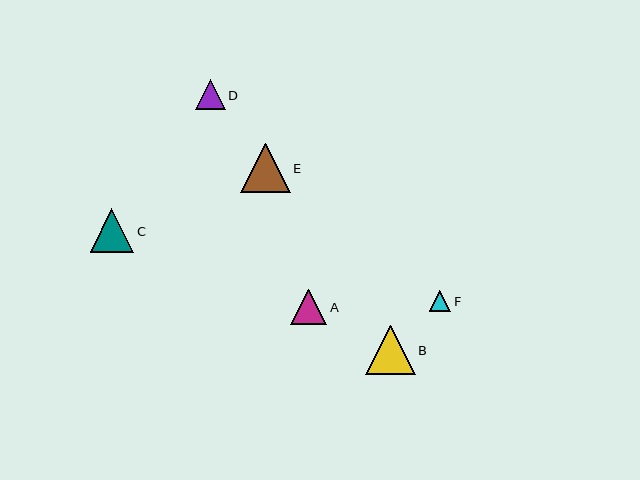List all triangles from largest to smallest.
From largest to smallest: B, E, C, A, D, F.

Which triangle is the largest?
Triangle B is the largest with a size of approximately 49 pixels.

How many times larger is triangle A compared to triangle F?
Triangle A is approximately 1.7 times the size of triangle F.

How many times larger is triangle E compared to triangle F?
Triangle E is approximately 2.3 times the size of triangle F.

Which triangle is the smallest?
Triangle F is the smallest with a size of approximately 21 pixels.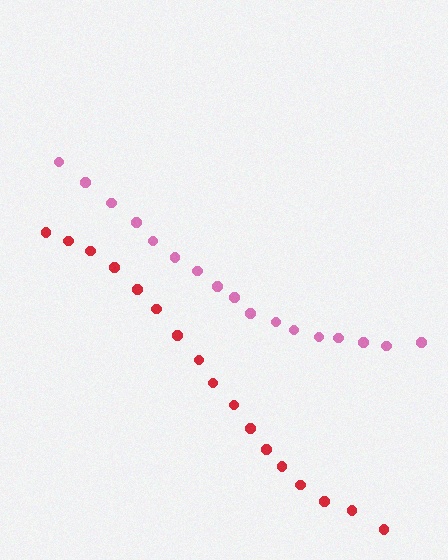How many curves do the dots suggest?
There are 2 distinct paths.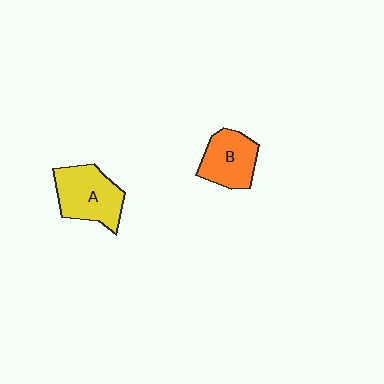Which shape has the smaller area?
Shape B (orange).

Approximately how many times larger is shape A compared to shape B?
Approximately 1.2 times.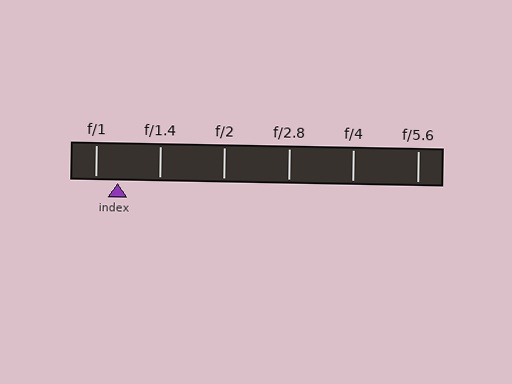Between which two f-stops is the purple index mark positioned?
The index mark is between f/1 and f/1.4.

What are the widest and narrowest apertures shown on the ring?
The widest aperture shown is f/1 and the narrowest is f/5.6.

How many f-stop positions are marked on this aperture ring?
There are 6 f-stop positions marked.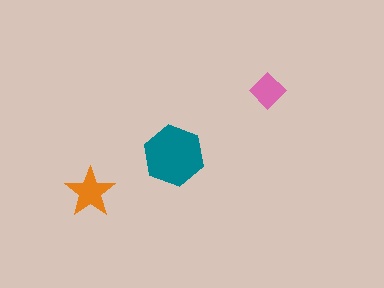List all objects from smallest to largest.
The pink diamond, the orange star, the teal hexagon.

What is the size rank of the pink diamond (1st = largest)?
3rd.